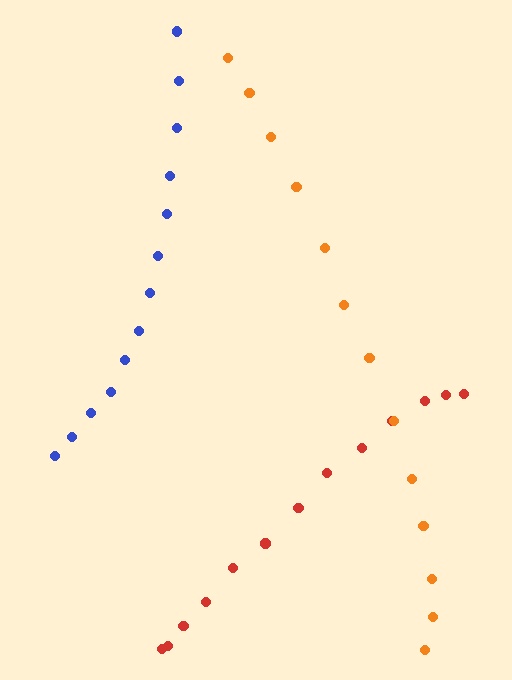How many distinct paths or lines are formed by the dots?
There are 3 distinct paths.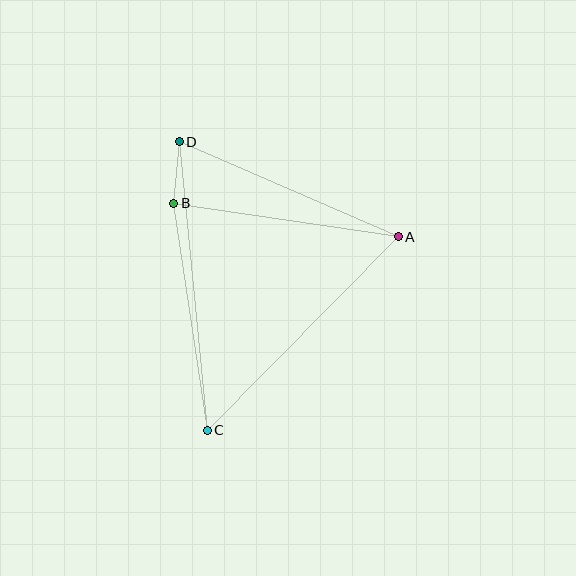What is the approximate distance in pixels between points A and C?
The distance between A and C is approximately 272 pixels.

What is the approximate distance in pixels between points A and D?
The distance between A and D is approximately 239 pixels.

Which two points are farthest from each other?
Points C and D are farthest from each other.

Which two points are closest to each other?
Points B and D are closest to each other.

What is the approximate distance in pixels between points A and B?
The distance between A and B is approximately 227 pixels.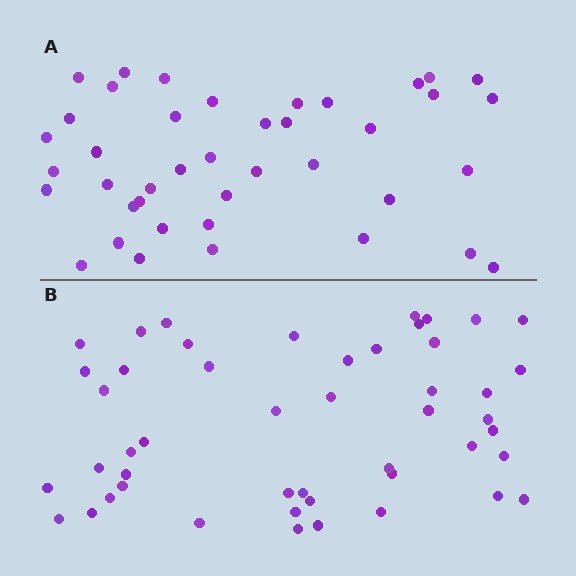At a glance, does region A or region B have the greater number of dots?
Region B (the bottom region) has more dots.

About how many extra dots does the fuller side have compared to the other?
Region B has roughly 8 or so more dots than region A.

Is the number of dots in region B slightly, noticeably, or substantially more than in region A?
Region B has only slightly more — the two regions are fairly close. The ratio is roughly 1.2 to 1.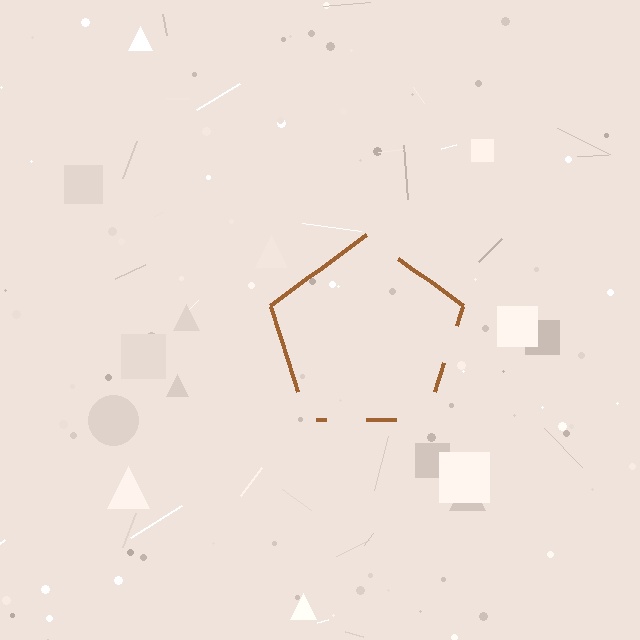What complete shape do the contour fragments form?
The contour fragments form a pentagon.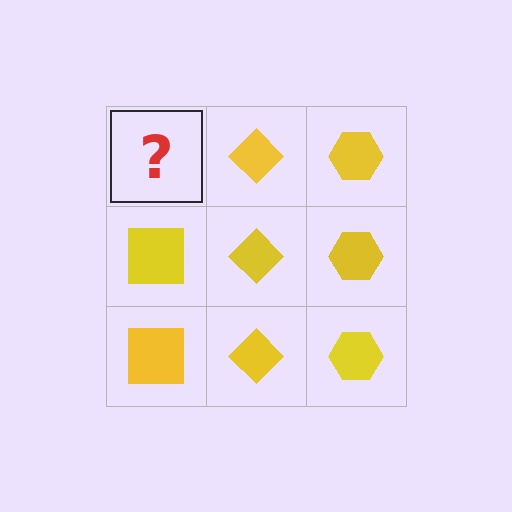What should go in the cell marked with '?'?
The missing cell should contain a yellow square.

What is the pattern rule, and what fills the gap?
The rule is that each column has a consistent shape. The gap should be filled with a yellow square.